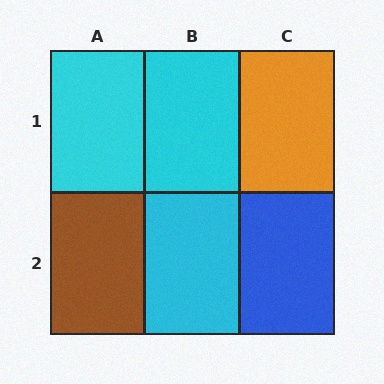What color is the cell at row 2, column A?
Brown.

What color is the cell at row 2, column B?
Cyan.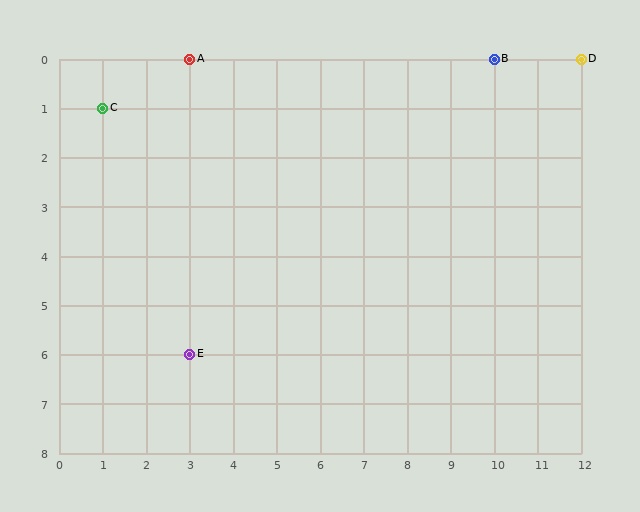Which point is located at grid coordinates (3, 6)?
Point E is at (3, 6).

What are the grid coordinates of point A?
Point A is at grid coordinates (3, 0).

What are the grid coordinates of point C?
Point C is at grid coordinates (1, 1).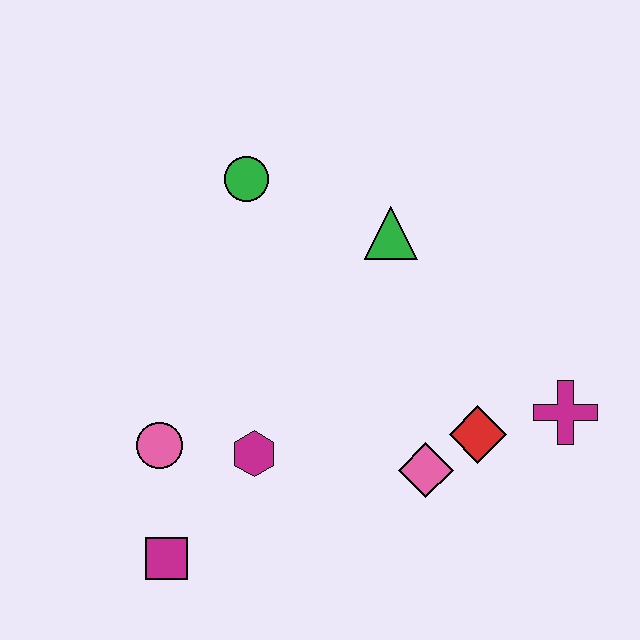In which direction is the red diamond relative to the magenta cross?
The red diamond is to the left of the magenta cross.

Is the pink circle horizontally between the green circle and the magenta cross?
No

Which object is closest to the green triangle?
The green circle is closest to the green triangle.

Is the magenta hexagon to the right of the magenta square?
Yes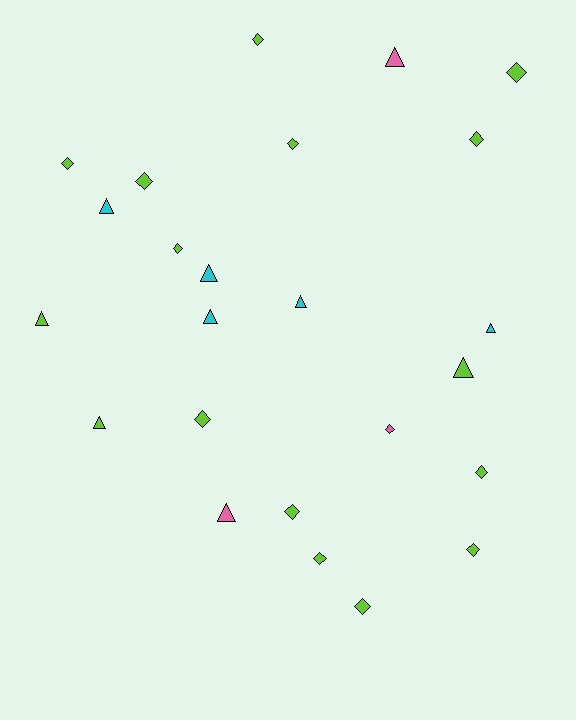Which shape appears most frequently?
Diamond, with 14 objects.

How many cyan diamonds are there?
There are no cyan diamonds.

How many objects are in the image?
There are 24 objects.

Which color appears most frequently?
Lime, with 16 objects.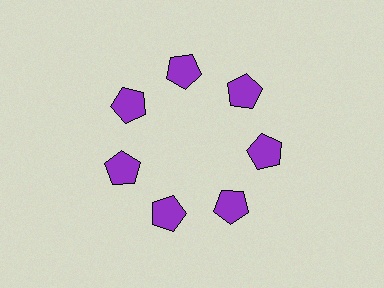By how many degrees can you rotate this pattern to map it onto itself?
The pattern maps onto itself every 51 degrees of rotation.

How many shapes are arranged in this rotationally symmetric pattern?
There are 7 shapes, arranged in 7 groups of 1.